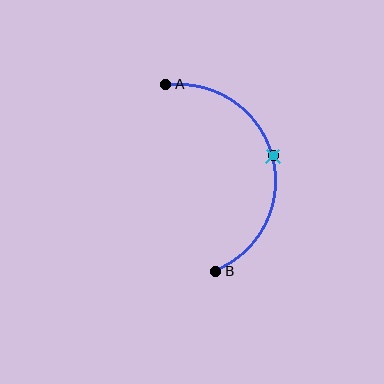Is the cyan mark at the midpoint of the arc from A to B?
Yes. The cyan mark lies on the arc at equal arc-length from both A and B — it is the arc midpoint.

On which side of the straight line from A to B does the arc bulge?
The arc bulges to the right of the straight line connecting A and B.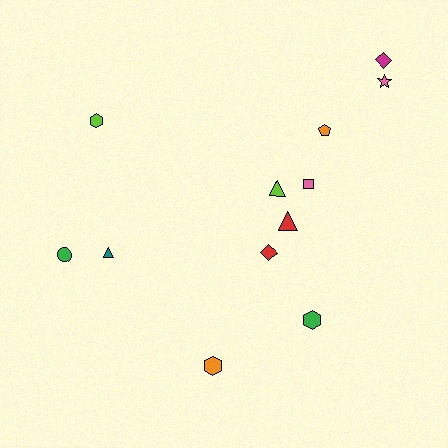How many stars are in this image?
There is 1 star.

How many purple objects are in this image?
There are no purple objects.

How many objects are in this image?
There are 12 objects.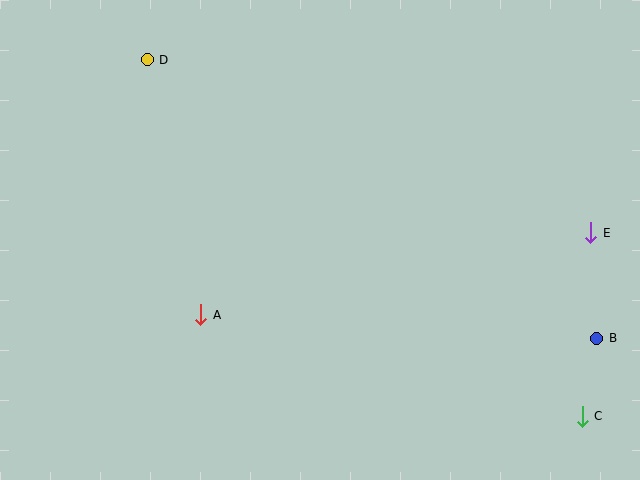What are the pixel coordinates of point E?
Point E is at (591, 233).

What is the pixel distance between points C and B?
The distance between C and B is 79 pixels.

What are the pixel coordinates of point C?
Point C is at (582, 416).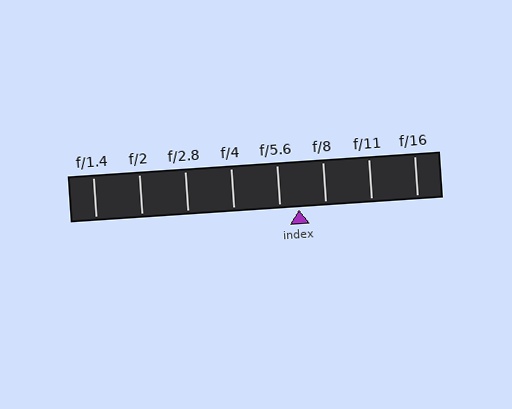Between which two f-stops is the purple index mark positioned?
The index mark is between f/5.6 and f/8.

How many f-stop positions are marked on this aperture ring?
There are 8 f-stop positions marked.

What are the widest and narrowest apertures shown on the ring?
The widest aperture shown is f/1.4 and the narrowest is f/16.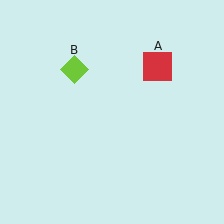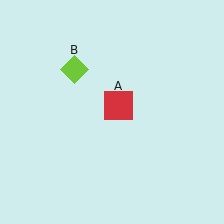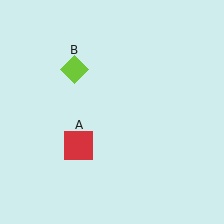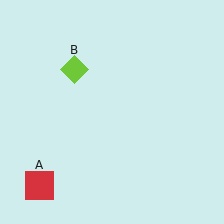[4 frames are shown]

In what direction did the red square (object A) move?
The red square (object A) moved down and to the left.